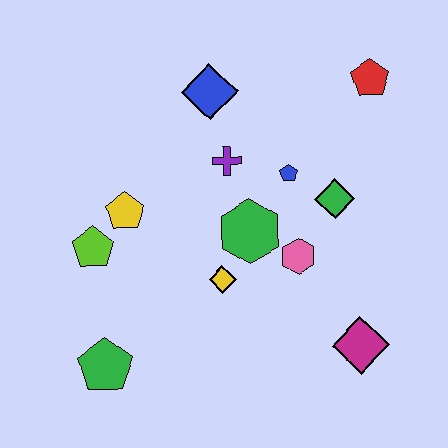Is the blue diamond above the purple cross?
Yes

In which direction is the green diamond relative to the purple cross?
The green diamond is to the right of the purple cross.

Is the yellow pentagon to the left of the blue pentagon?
Yes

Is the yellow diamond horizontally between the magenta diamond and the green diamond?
No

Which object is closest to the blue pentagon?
The green diamond is closest to the blue pentagon.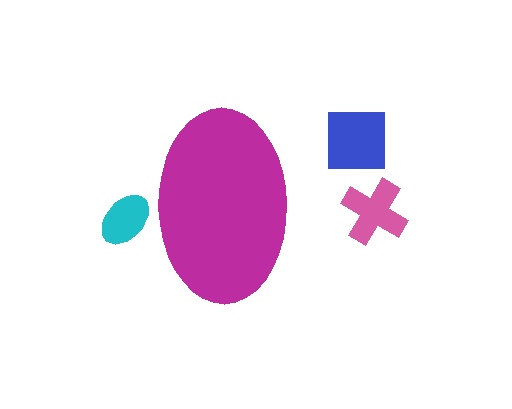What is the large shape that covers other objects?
A magenta ellipse.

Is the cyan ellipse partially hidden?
Yes, the cyan ellipse is partially hidden behind the magenta ellipse.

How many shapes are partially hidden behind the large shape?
1 shape is partially hidden.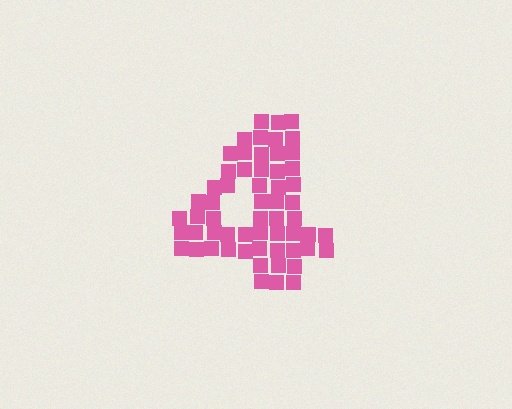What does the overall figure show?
The overall figure shows the digit 4.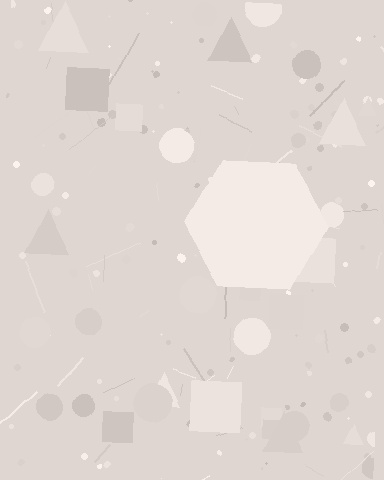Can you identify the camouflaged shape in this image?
The camouflaged shape is a hexagon.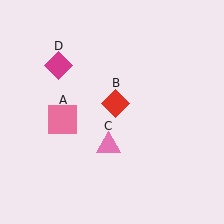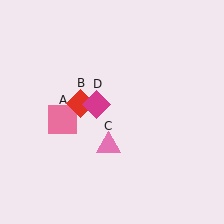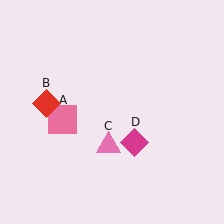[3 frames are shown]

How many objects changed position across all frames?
2 objects changed position: red diamond (object B), magenta diamond (object D).